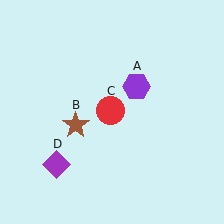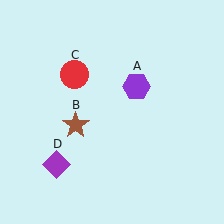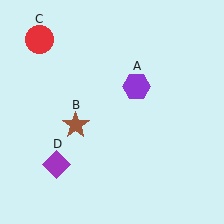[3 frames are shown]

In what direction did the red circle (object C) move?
The red circle (object C) moved up and to the left.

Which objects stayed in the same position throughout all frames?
Purple hexagon (object A) and brown star (object B) and purple diamond (object D) remained stationary.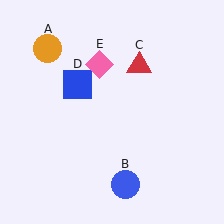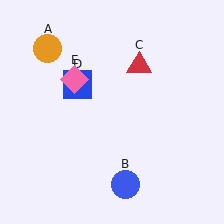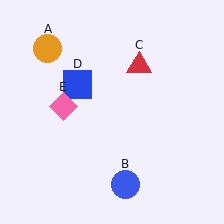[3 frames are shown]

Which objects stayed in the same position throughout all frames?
Orange circle (object A) and blue circle (object B) and red triangle (object C) and blue square (object D) remained stationary.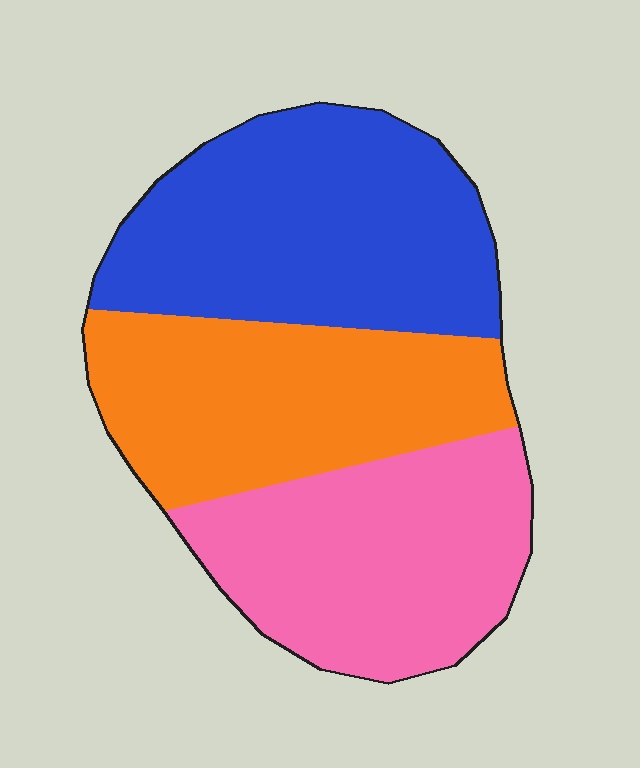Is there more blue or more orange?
Blue.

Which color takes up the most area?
Blue, at roughly 35%.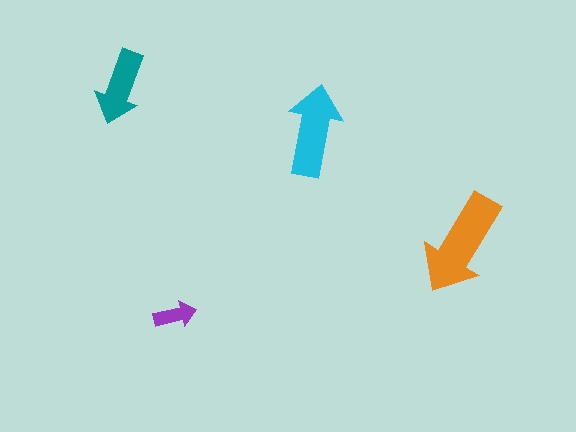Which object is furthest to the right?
The orange arrow is rightmost.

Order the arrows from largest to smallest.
the orange one, the cyan one, the teal one, the purple one.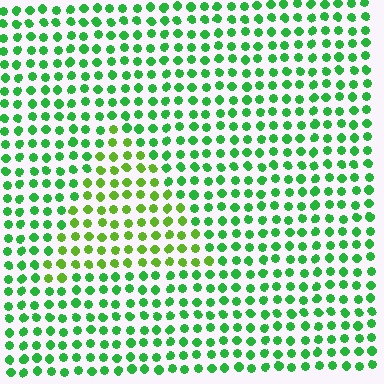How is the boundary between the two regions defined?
The boundary is defined purely by a slight shift in hue (about 31 degrees). Spacing, size, and orientation are identical on both sides.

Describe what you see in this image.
The image is filled with small green elements in a uniform arrangement. A triangle-shaped region is visible where the elements are tinted to a slightly different hue, forming a subtle color boundary.